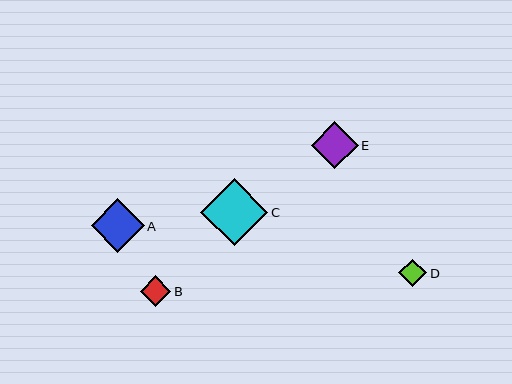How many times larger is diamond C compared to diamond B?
Diamond C is approximately 2.2 times the size of diamond B.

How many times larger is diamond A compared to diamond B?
Diamond A is approximately 1.7 times the size of diamond B.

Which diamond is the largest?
Diamond C is the largest with a size of approximately 68 pixels.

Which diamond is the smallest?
Diamond D is the smallest with a size of approximately 28 pixels.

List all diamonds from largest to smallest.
From largest to smallest: C, A, E, B, D.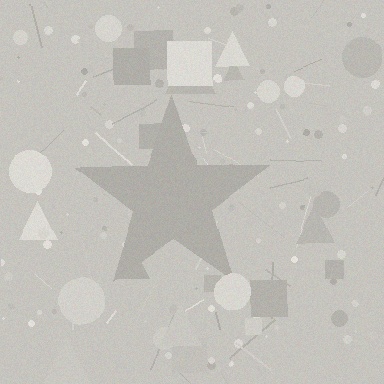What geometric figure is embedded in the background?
A star is embedded in the background.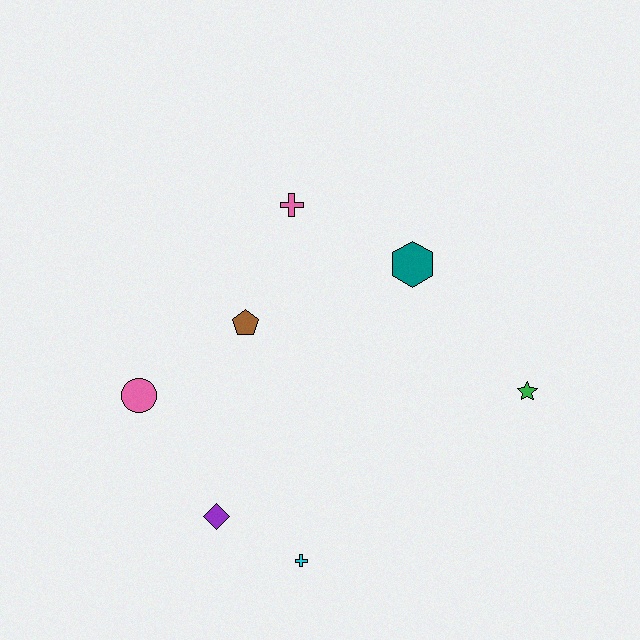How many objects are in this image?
There are 7 objects.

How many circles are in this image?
There is 1 circle.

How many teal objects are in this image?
There is 1 teal object.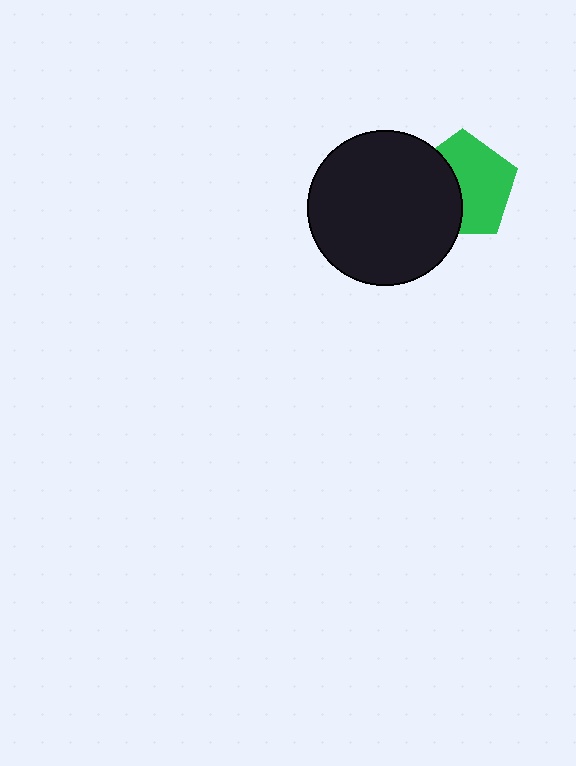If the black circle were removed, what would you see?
You would see the complete green pentagon.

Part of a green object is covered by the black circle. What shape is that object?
It is a pentagon.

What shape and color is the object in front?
The object in front is a black circle.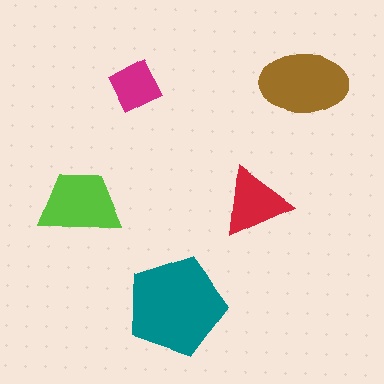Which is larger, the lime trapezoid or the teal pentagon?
The teal pentagon.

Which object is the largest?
The teal pentagon.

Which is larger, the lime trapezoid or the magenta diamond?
The lime trapezoid.